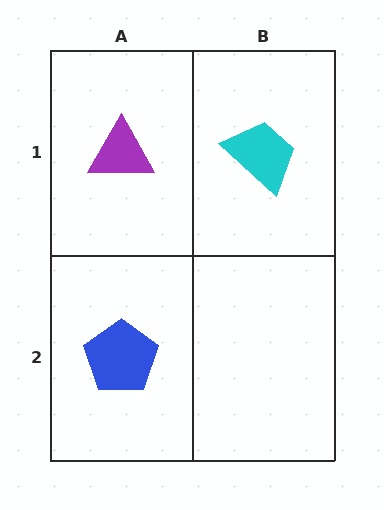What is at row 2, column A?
A blue pentagon.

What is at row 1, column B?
A cyan trapezoid.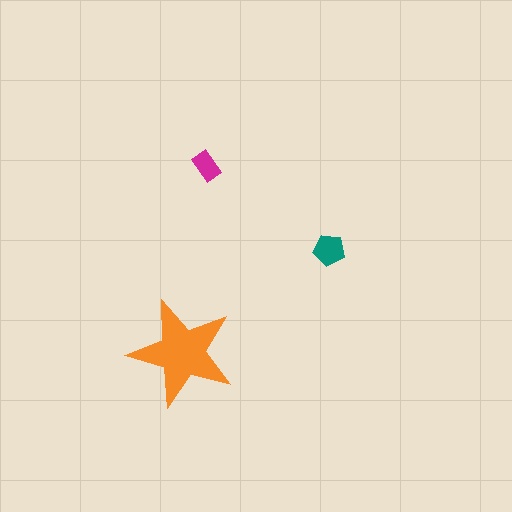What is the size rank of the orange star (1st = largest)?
1st.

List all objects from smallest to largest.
The magenta rectangle, the teal pentagon, the orange star.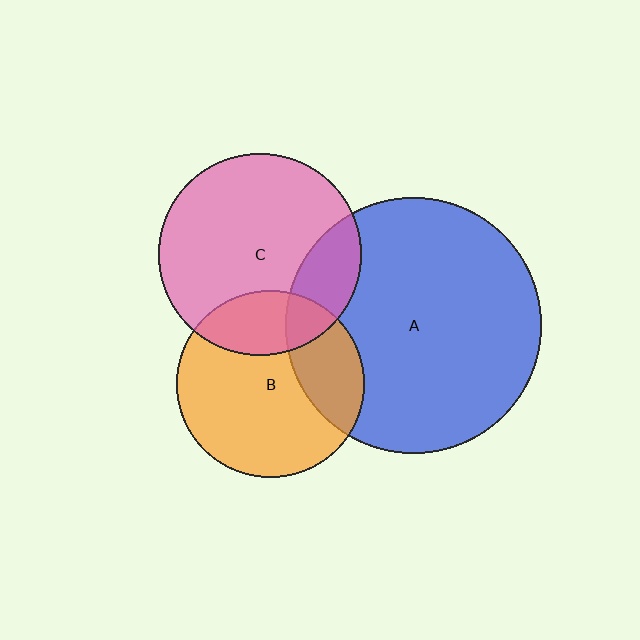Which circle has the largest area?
Circle A (blue).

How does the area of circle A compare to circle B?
Approximately 1.9 times.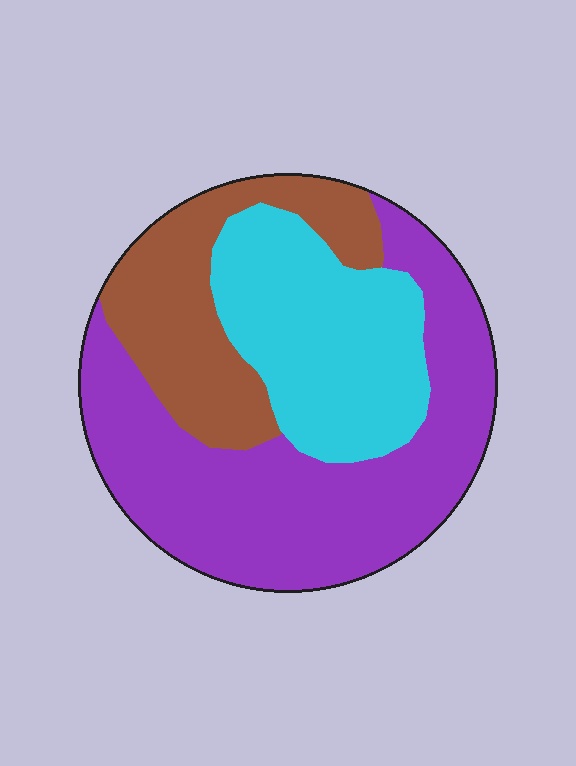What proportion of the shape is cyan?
Cyan takes up about one quarter (1/4) of the shape.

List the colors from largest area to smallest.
From largest to smallest: purple, cyan, brown.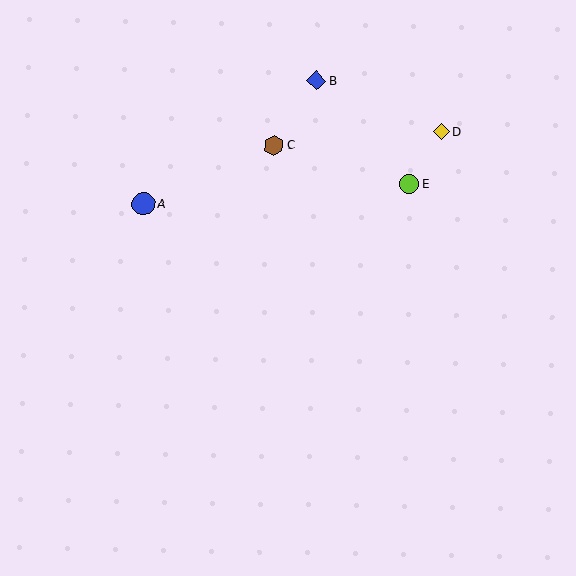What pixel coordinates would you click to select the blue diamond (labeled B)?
Click at (316, 80) to select the blue diamond B.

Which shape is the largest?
The blue circle (labeled A) is the largest.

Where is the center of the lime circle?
The center of the lime circle is at (409, 184).